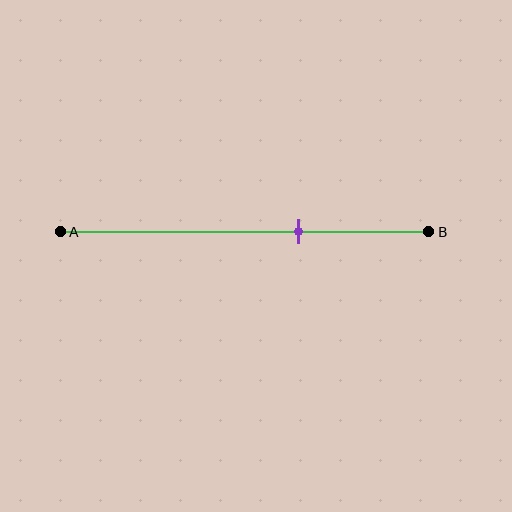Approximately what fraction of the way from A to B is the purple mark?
The purple mark is approximately 65% of the way from A to B.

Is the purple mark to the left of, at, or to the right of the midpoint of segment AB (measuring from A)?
The purple mark is to the right of the midpoint of segment AB.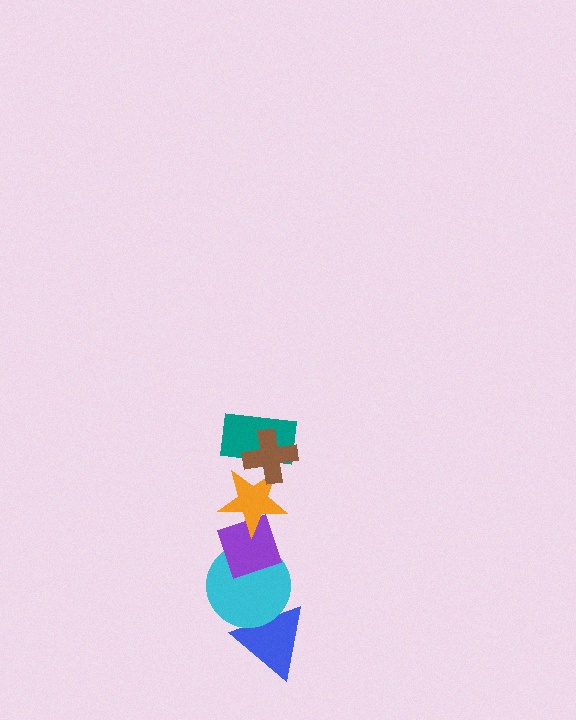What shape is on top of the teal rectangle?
The brown cross is on top of the teal rectangle.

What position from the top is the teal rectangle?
The teal rectangle is 2nd from the top.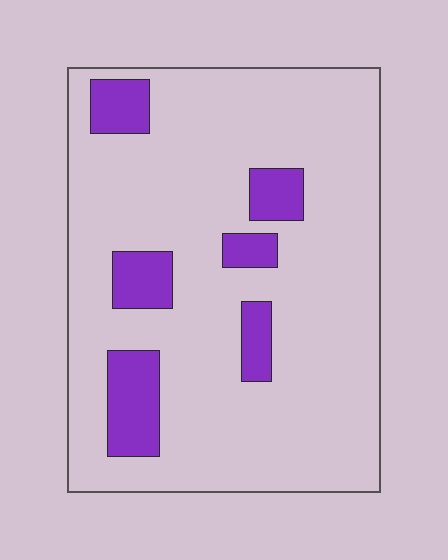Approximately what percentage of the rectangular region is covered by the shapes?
Approximately 15%.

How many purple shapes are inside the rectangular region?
6.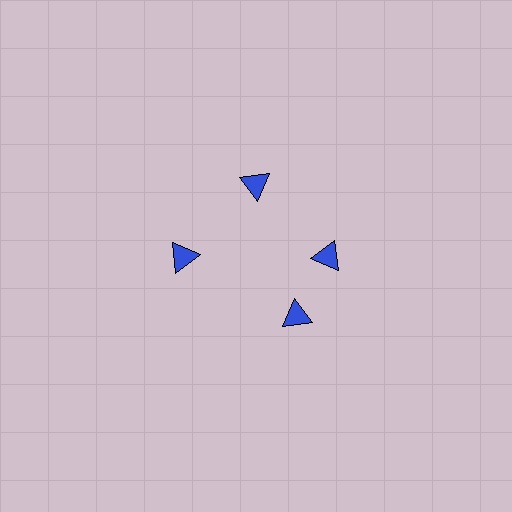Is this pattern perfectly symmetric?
No. The 4 blue triangles are arranged in a ring, but one element near the 6 o'clock position is rotated out of alignment along the ring, breaking the 4-fold rotational symmetry.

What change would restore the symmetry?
The symmetry would be restored by rotating it back into even spacing with its neighbors so that all 4 triangles sit at equal angles and equal distance from the center.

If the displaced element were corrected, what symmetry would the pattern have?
It would have 4-fold rotational symmetry — the pattern would map onto itself every 90 degrees.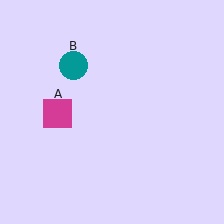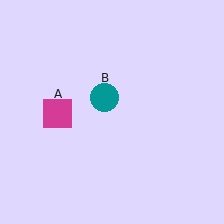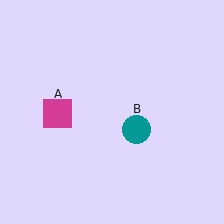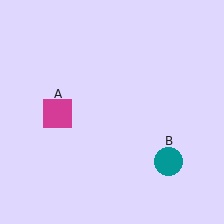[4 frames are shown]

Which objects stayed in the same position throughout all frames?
Magenta square (object A) remained stationary.